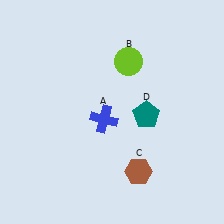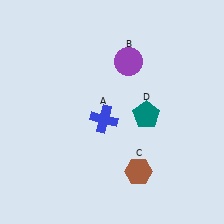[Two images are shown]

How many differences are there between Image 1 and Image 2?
There is 1 difference between the two images.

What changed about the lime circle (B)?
In Image 1, B is lime. In Image 2, it changed to purple.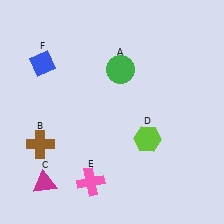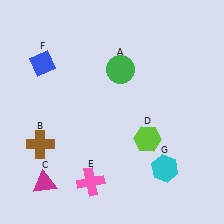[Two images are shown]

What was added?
A cyan hexagon (G) was added in Image 2.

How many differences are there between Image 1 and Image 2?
There is 1 difference between the two images.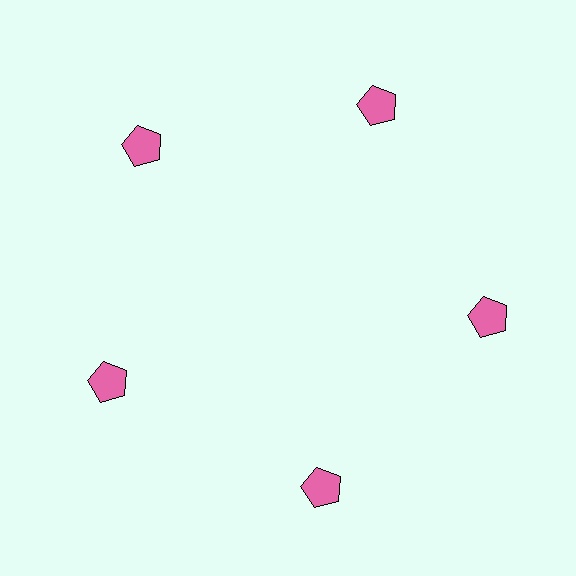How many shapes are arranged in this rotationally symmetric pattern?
There are 5 shapes, arranged in 5 groups of 1.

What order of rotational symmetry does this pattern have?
This pattern has 5-fold rotational symmetry.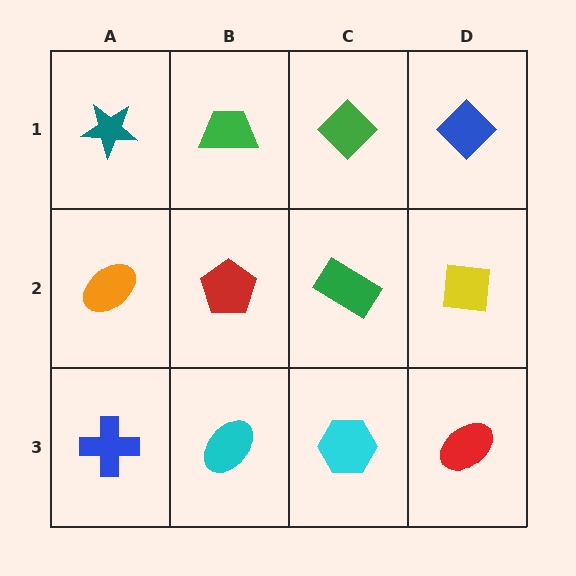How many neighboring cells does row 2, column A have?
3.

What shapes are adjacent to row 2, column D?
A blue diamond (row 1, column D), a red ellipse (row 3, column D), a green rectangle (row 2, column C).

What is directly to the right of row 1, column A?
A green trapezoid.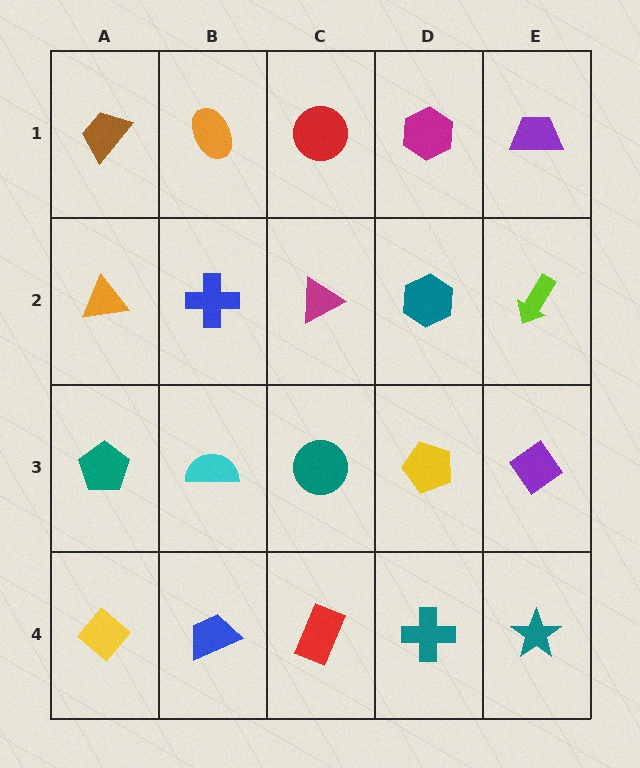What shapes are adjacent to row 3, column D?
A teal hexagon (row 2, column D), a teal cross (row 4, column D), a teal circle (row 3, column C), a purple diamond (row 3, column E).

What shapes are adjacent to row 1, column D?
A teal hexagon (row 2, column D), a red circle (row 1, column C), a purple trapezoid (row 1, column E).